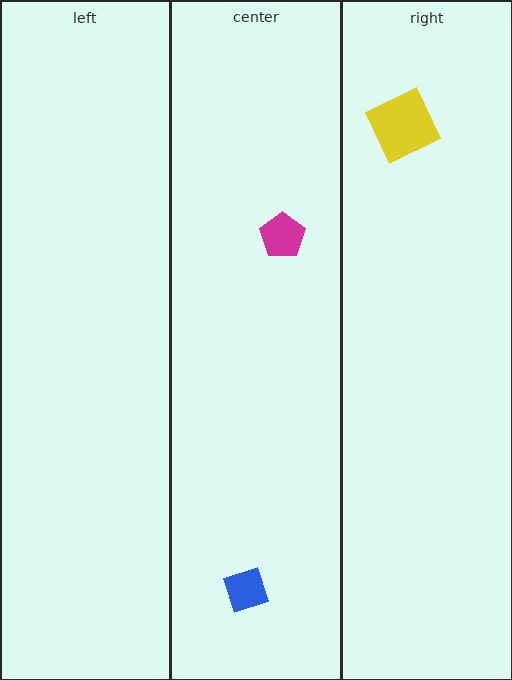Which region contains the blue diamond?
The center region.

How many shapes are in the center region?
2.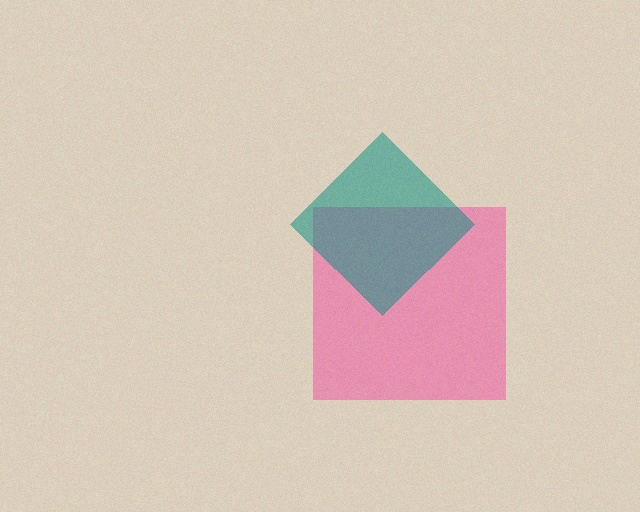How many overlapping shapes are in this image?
There are 2 overlapping shapes in the image.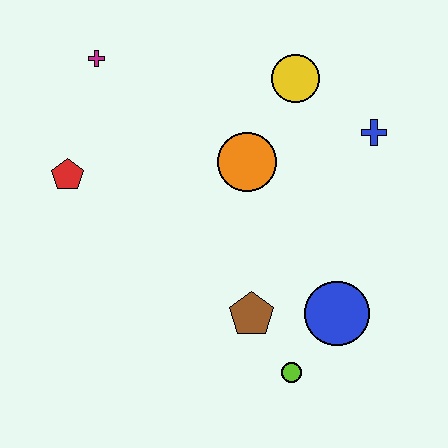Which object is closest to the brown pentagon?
The lime circle is closest to the brown pentagon.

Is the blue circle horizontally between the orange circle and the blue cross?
Yes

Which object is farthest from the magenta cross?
The lime circle is farthest from the magenta cross.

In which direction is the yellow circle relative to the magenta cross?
The yellow circle is to the right of the magenta cross.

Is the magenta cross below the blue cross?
No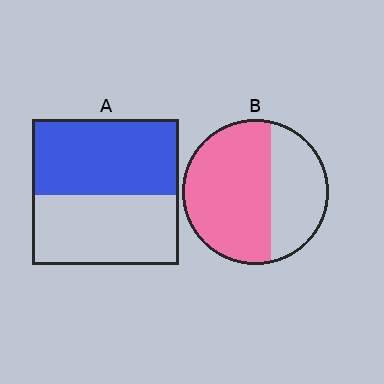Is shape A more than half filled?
Roughly half.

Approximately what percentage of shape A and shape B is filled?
A is approximately 50% and B is approximately 65%.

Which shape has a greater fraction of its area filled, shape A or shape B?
Shape B.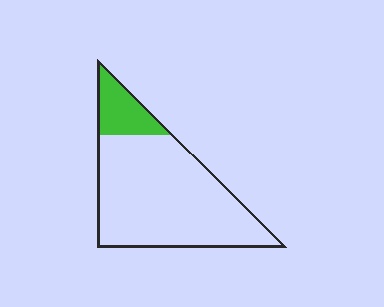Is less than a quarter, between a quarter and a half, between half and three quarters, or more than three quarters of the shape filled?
Less than a quarter.